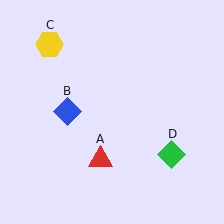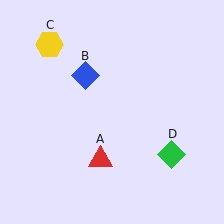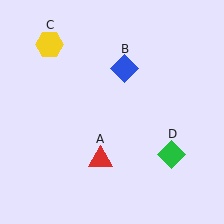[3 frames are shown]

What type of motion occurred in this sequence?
The blue diamond (object B) rotated clockwise around the center of the scene.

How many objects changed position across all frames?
1 object changed position: blue diamond (object B).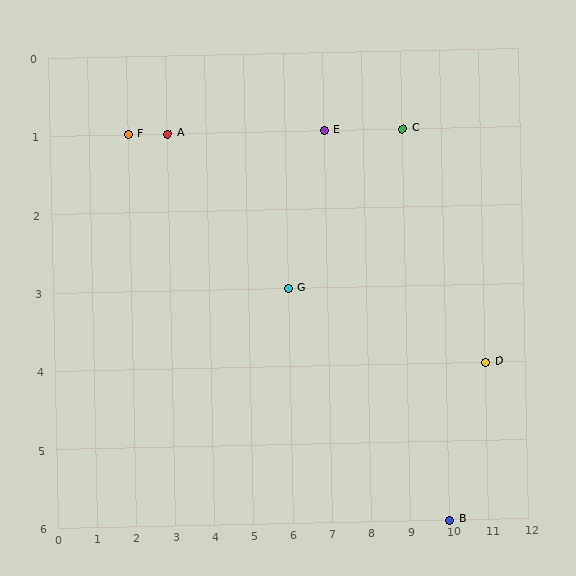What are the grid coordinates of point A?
Point A is at grid coordinates (3, 1).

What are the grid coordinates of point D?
Point D is at grid coordinates (11, 4).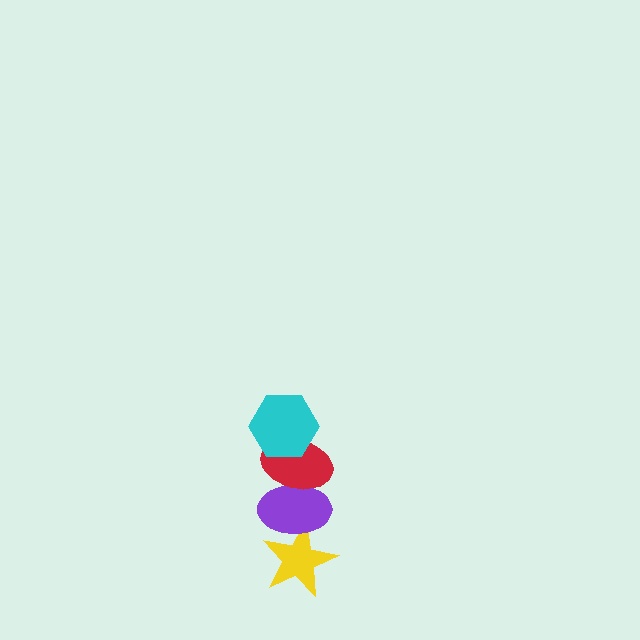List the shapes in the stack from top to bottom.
From top to bottom: the cyan hexagon, the red ellipse, the purple ellipse, the yellow star.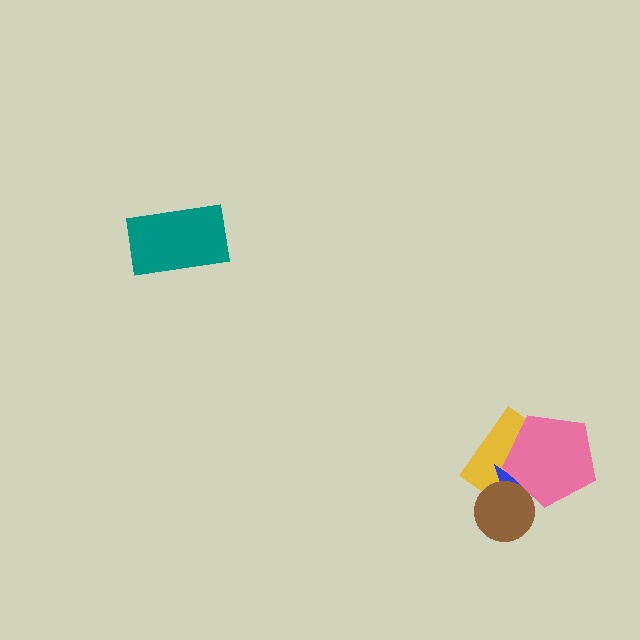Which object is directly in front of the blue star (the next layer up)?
The pink pentagon is directly in front of the blue star.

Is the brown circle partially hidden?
No, no other shape covers it.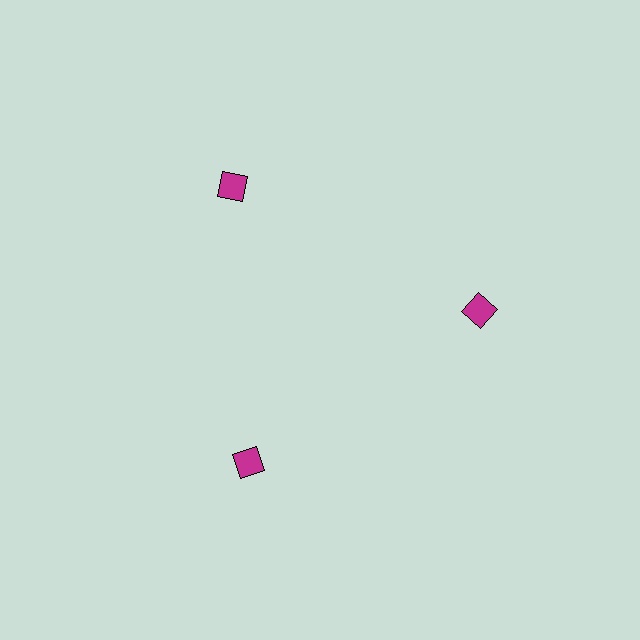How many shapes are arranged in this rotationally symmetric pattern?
There are 3 shapes, arranged in 3 groups of 1.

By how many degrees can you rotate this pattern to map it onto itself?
The pattern maps onto itself every 120 degrees of rotation.